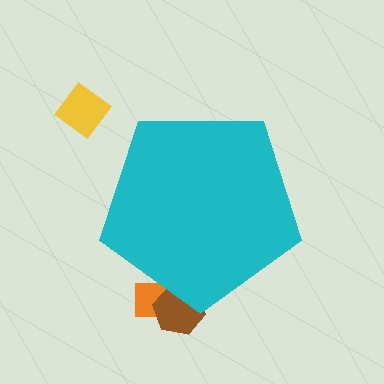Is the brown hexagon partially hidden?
Yes, the brown hexagon is partially hidden behind the cyan pentagon.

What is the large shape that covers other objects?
A cyan pentagon.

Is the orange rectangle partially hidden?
Yes, the orange rectangle is partially hidden behind the cyan pentagon.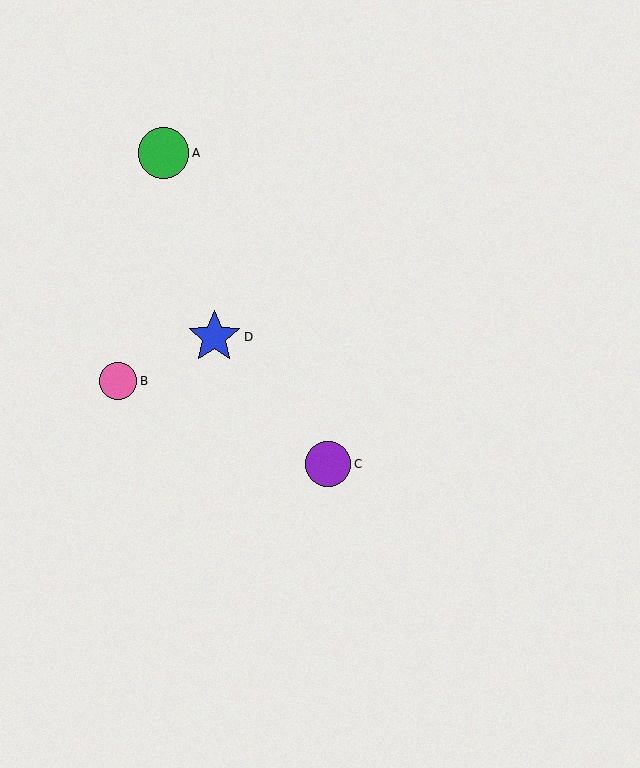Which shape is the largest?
The blue star (labeled D) is the largest.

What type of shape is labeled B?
Shape B is a pink circle.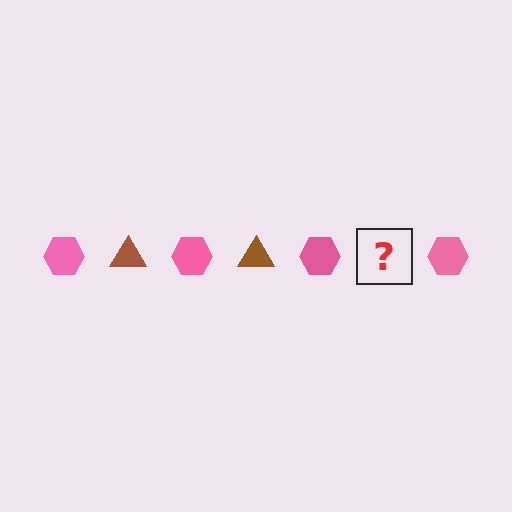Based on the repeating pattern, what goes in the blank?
The blank should be a brown triangle.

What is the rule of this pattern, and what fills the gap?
The rule is that the pattern alternates between pink hexagon and brown triangle. The gap should be filled with a brown triangle.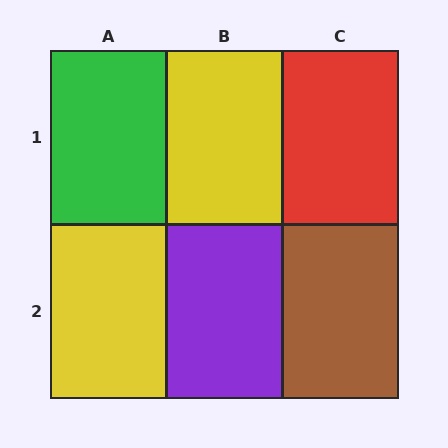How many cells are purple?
1 cell is purple.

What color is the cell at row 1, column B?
Yellow.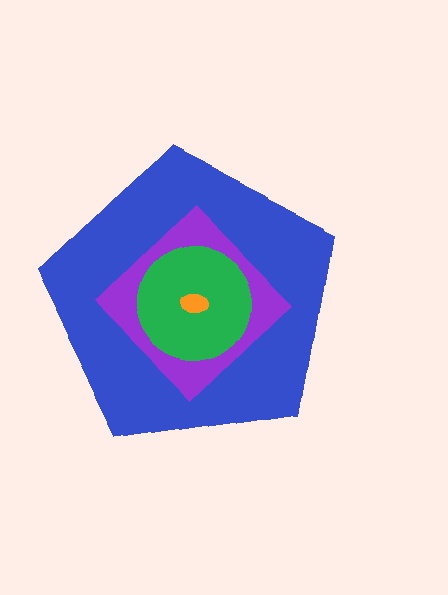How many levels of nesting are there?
4.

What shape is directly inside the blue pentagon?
The purple diamond.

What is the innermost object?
The orange ellipse.